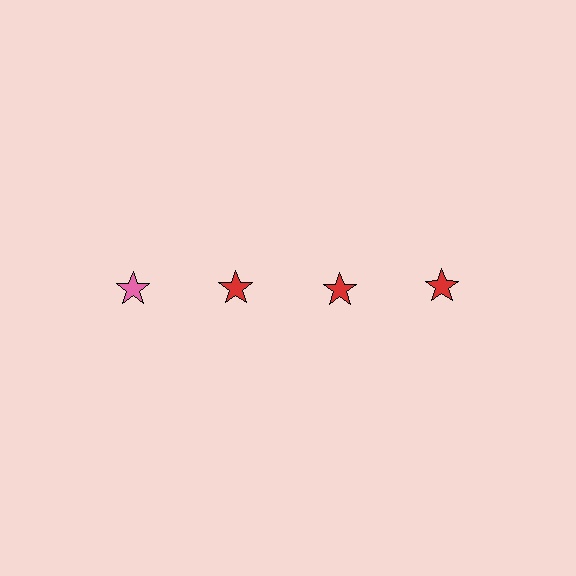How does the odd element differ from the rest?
It has a different color: pink instead of red.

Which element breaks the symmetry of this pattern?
The pink star in the top row, leftmost column breaks the symmetry. All other shapes are red stars.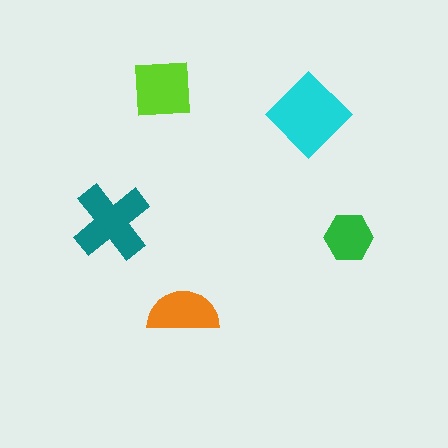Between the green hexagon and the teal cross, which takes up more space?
The teal cross.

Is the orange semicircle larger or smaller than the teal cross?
Smaller.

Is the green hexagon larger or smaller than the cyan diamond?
Smaller.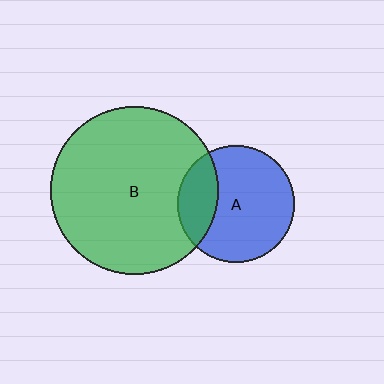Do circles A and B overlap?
Yes.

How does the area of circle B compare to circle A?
Approximately 2.1 times.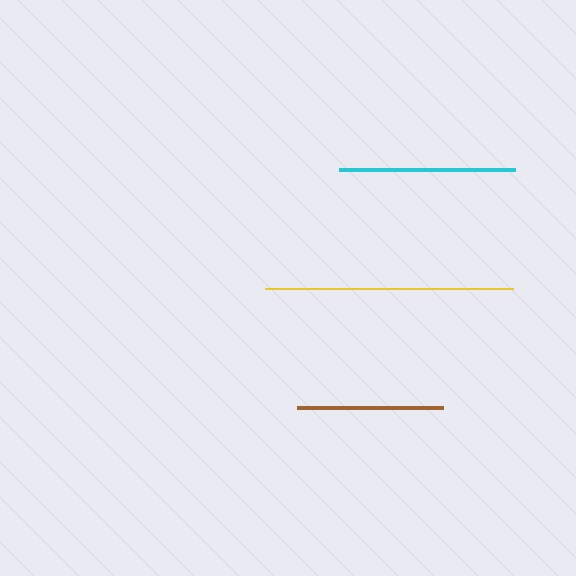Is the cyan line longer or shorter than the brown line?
The cyan line is longer than the brown line.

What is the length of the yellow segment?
The yellow segment is approximately 248 pixels long.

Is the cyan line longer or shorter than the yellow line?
The yellow line is longer than the cyan line.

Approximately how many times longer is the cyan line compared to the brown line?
The cyan line is approximately 1.2 times the length of the brown line.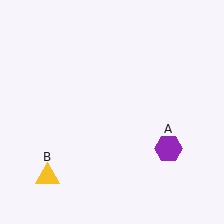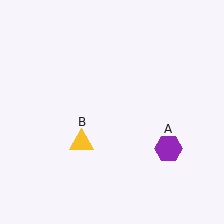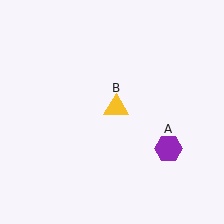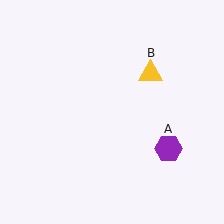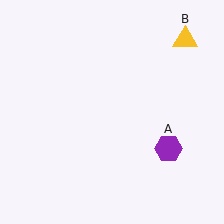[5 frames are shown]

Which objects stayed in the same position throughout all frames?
Purple hexagon (object A) remained stationary.